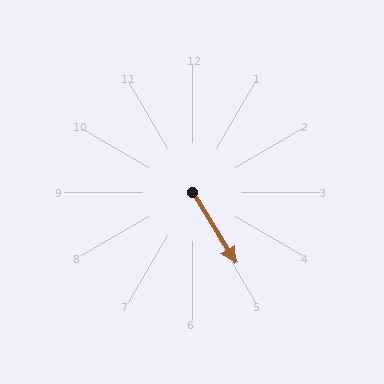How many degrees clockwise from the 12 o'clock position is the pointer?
Approximately 148 degrees.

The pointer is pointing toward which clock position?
Roughly 5 o'clock.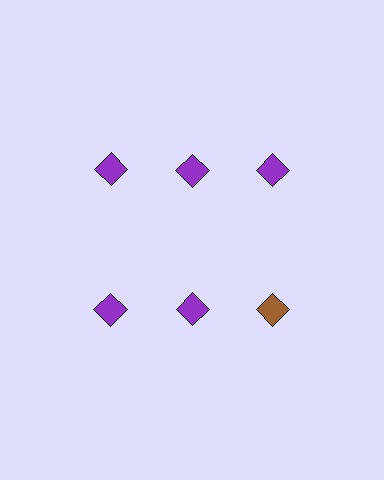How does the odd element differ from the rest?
It has a different color: brown instead of purple.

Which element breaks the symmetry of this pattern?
The brown diamond in the second row, center column breaks the symmetry. All other shapes are purple diamonds.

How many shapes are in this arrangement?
There are 6 shapes arranged in a grid pattern.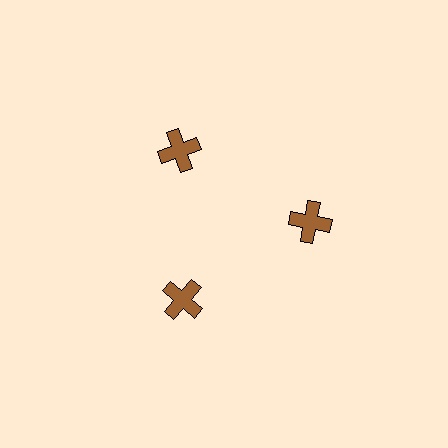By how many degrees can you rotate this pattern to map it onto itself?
The pattern maps onto itself every 120 degrees of rotation.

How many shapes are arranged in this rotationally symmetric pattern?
There are 3 shapes, arranged in 3 groups of 1.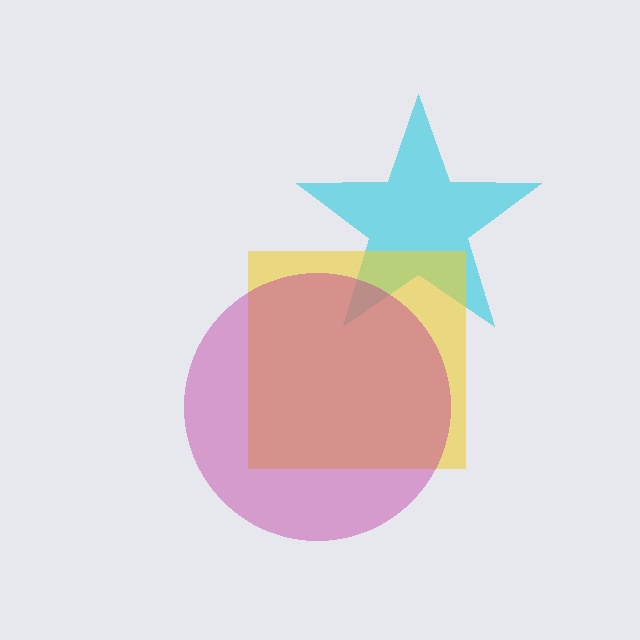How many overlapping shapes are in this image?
There are 3 overlapping shapes in the image.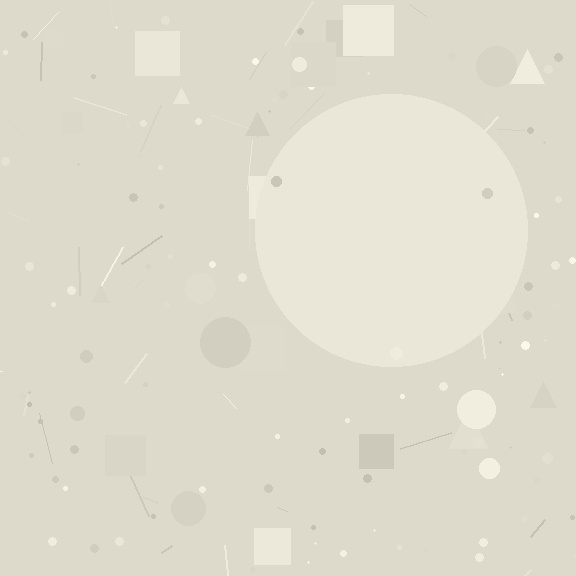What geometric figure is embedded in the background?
A circle is embedded in the background.